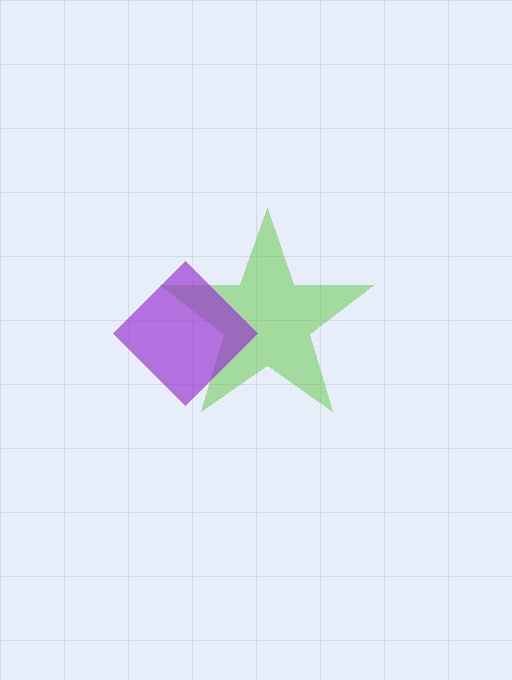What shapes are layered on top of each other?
The layered shapes are: a lime star, a purple diamond.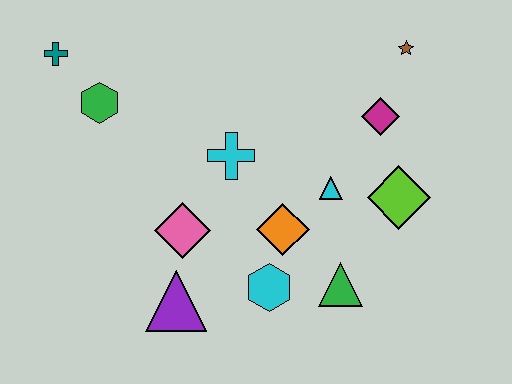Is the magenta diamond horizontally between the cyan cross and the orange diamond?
No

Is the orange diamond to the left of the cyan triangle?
Yes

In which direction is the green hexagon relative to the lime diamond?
The green hexagon is to the left of the lime diamond.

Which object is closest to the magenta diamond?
The brown star is closest to the magenta diamond.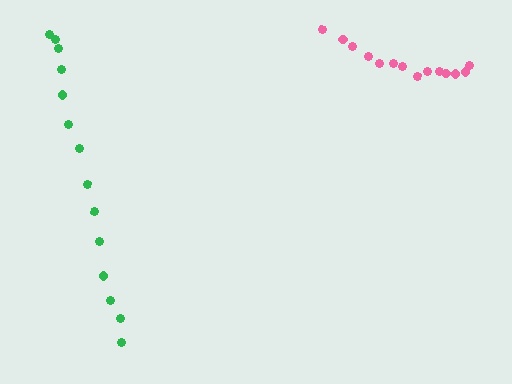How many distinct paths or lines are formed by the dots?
There are 2 distinct paths.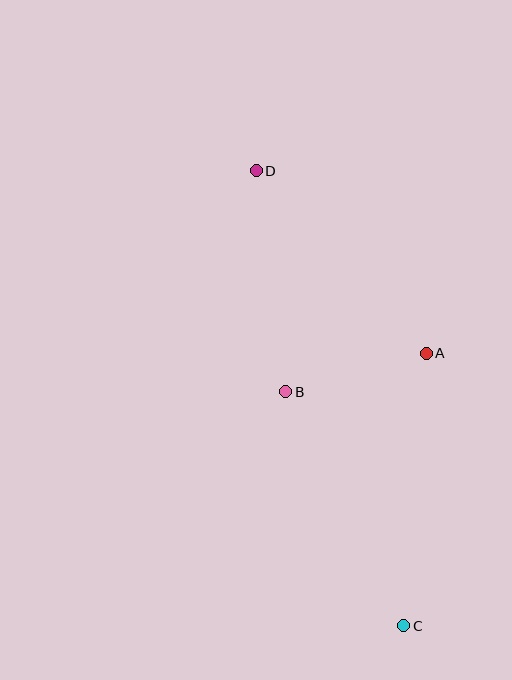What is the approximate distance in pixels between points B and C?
The distance between B and C is approximately 262 pixels.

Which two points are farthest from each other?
Points C and D are farthest from each other.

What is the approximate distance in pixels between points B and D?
The distance between B and D is approximately 223 pixels.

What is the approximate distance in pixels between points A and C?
The distance between A and C is approximately 273 pixels.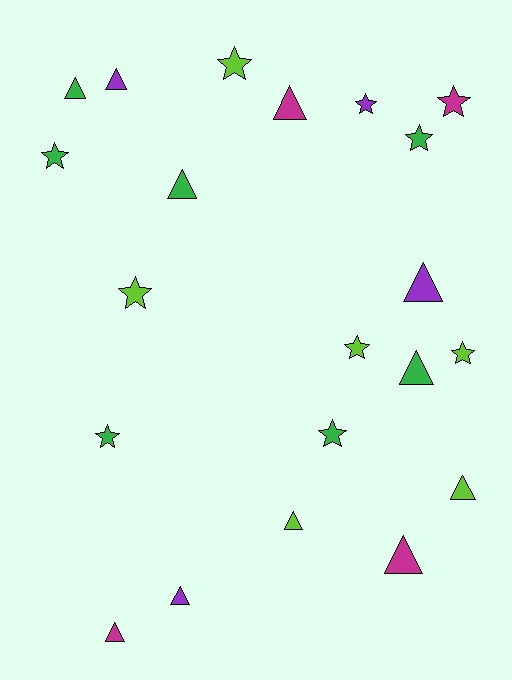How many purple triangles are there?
There are 3 purple triangles.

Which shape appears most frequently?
Triangle, with 11 objects.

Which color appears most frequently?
Green, with 7 objects.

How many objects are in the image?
There are 21 objects.